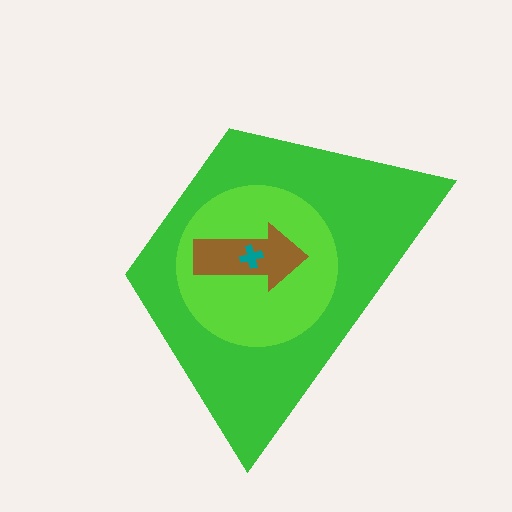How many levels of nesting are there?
4.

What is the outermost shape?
The green trapezoid.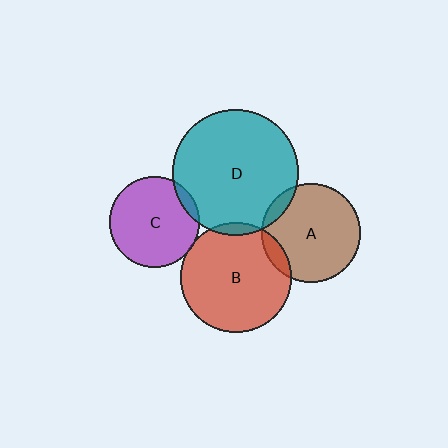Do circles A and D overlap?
Yes.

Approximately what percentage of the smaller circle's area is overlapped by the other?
Approximately 10%.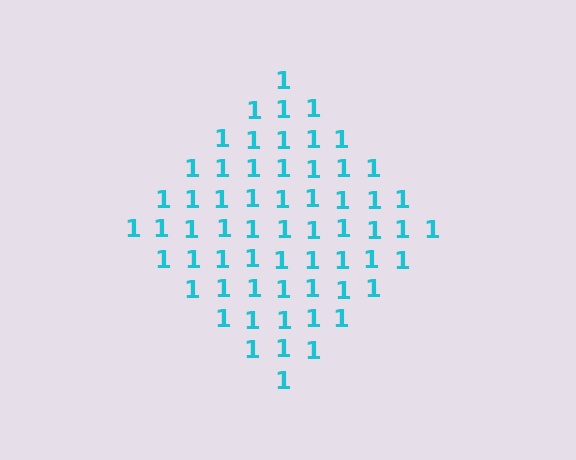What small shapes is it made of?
It is made of small digit 1's.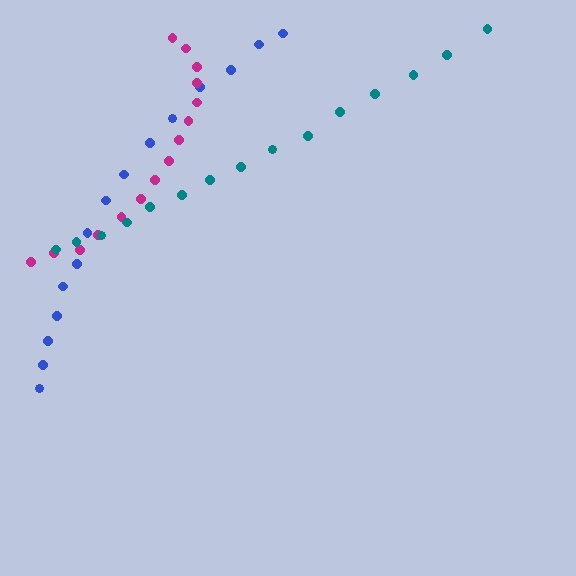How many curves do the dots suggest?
There are 3 distinct paths.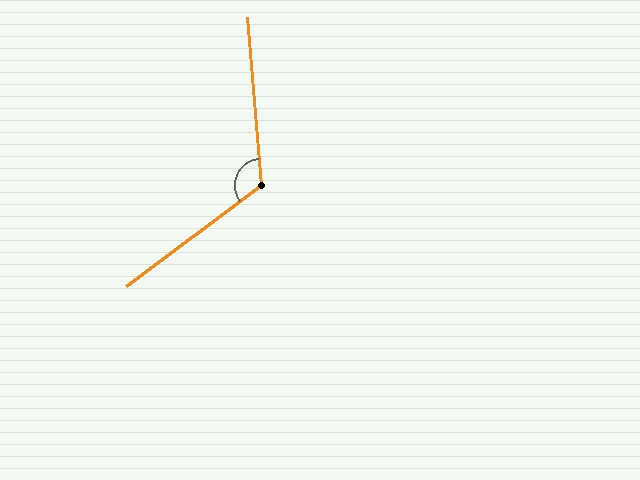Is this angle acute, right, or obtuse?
It is obtuse.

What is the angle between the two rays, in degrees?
Approximately 122 degrees.